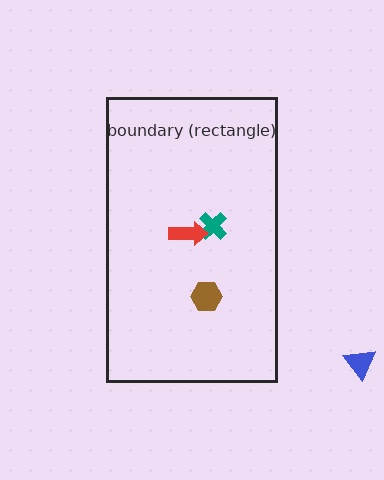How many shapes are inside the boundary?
3 inside, 1 outside.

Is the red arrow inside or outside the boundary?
Inside.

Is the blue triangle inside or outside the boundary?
Outside.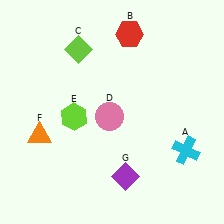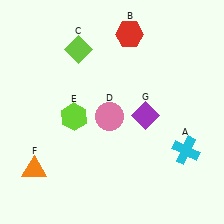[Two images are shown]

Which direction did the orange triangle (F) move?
The orange triangle (F) moved down.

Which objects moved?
The objects that moved are: the orange triangle (F), the purple diamond (G).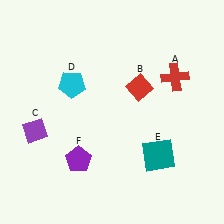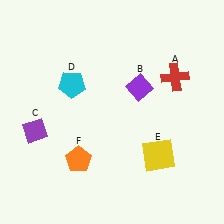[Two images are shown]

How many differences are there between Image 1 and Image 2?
There are 3 differences between the two images.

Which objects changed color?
B changed from red to purple. E changed from teal to yellow. F changed from purple to orange.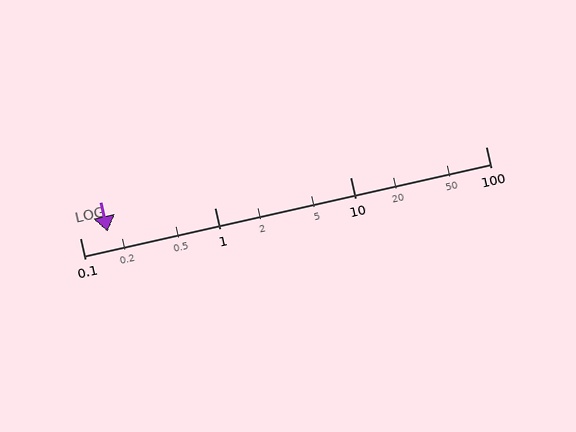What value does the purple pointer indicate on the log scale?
The pointer indicates approximately 0.16.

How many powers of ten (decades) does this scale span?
The scale spans 3 decades, from 0.1 to 100.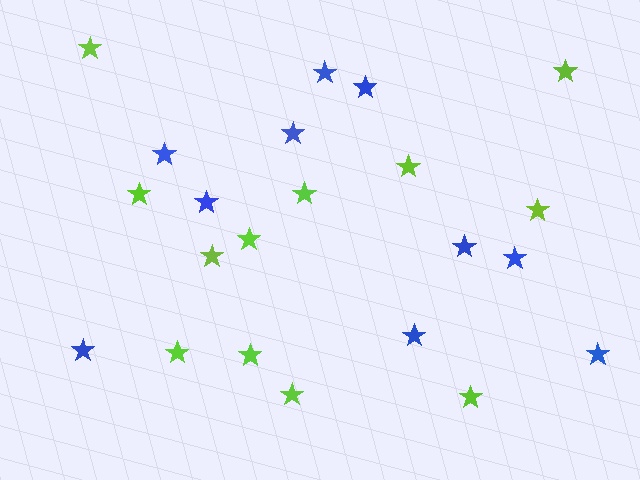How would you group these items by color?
There are 2 groups: one group of blue stars (10) and one group of lime stars (12).